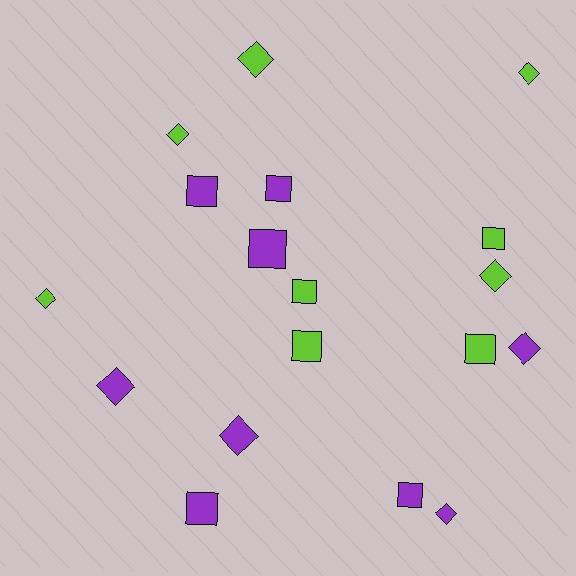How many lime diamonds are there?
There are 5 lime diamonds.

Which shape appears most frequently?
Square, with 9 objects.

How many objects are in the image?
There are 18 objects.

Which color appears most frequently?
Purple, with 9 objects.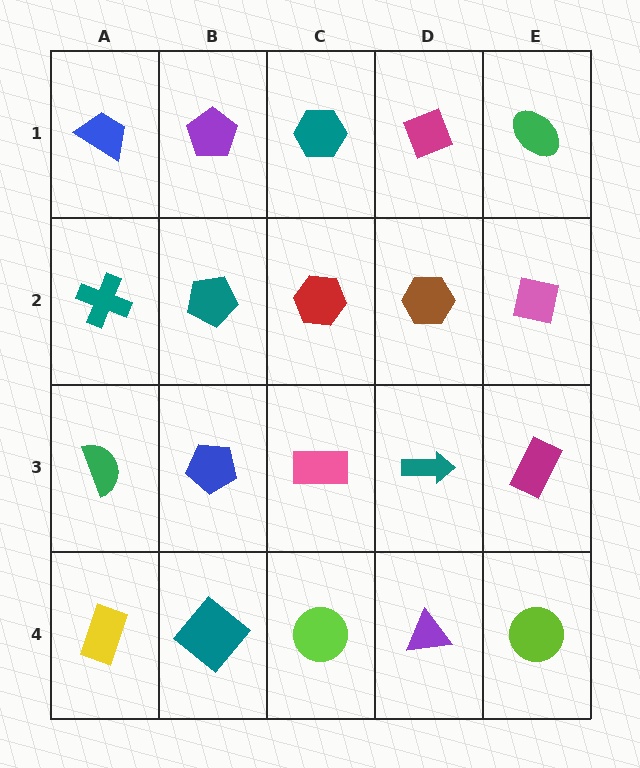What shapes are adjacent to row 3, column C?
A red hexagon (row 2, column C), a lime circle (row 4, column C), a blue pentagon (row 3, column B), a teal arrow (row 3, column D).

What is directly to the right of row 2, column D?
A pink square.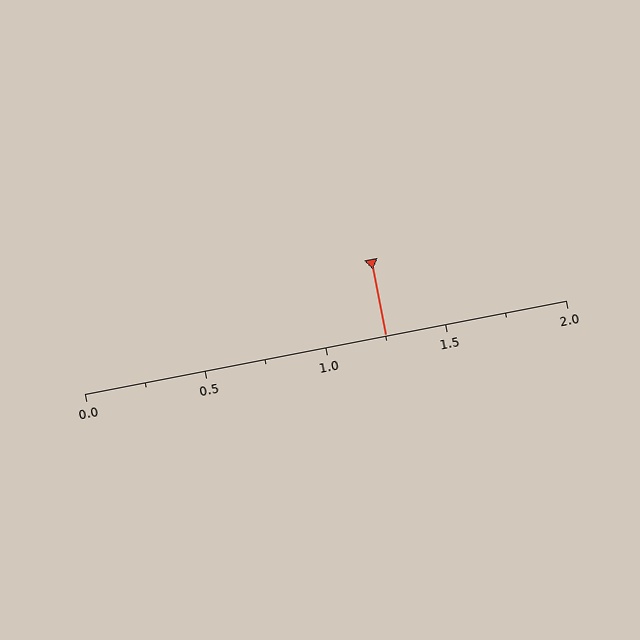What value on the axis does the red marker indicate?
The marker indicates approximately 1.25.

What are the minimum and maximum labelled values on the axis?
The axis runs from 0.0 to 2.0.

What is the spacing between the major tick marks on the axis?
The major ticks are spaced 0.5 apart.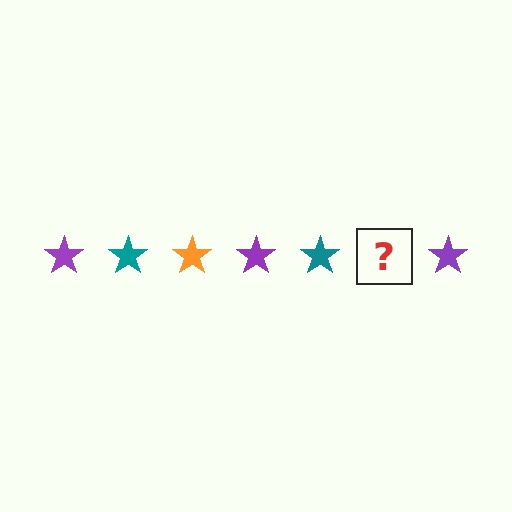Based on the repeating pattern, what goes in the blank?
The blank should be an orange star.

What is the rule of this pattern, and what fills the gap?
The rule is that the pattern cycles through purple, teal, orange stars. The gap should be filled with an orange star.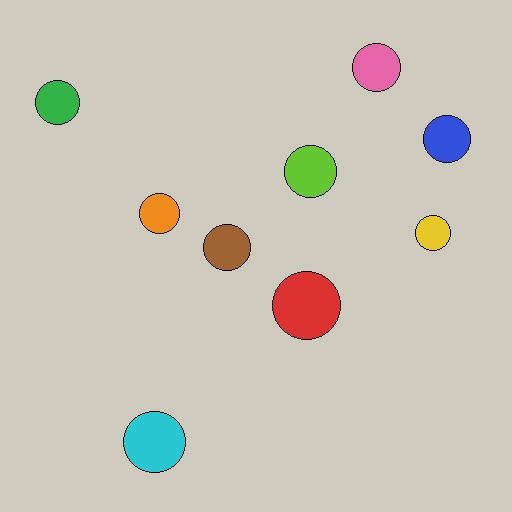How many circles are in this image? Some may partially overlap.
There are 9 circles.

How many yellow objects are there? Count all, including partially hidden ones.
There is 1 yellow object.